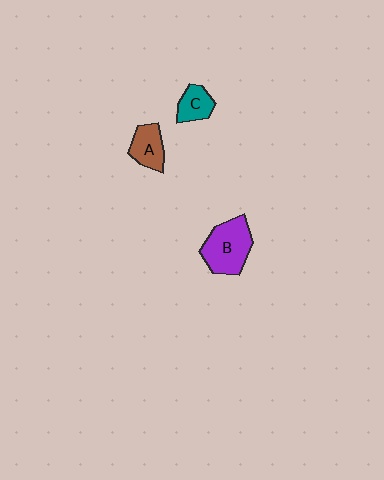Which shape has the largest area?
Shape B (purple).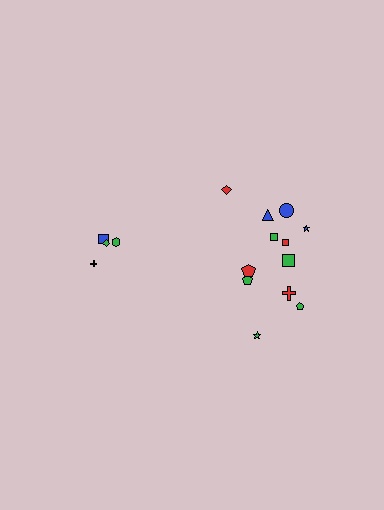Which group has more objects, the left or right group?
The right group.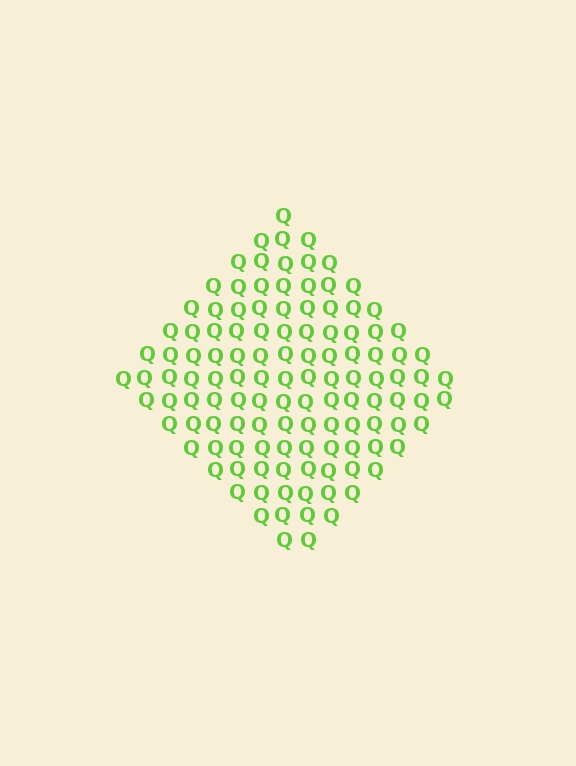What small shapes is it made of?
It is made of small letter Q's.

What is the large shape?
The large shape is a diamond.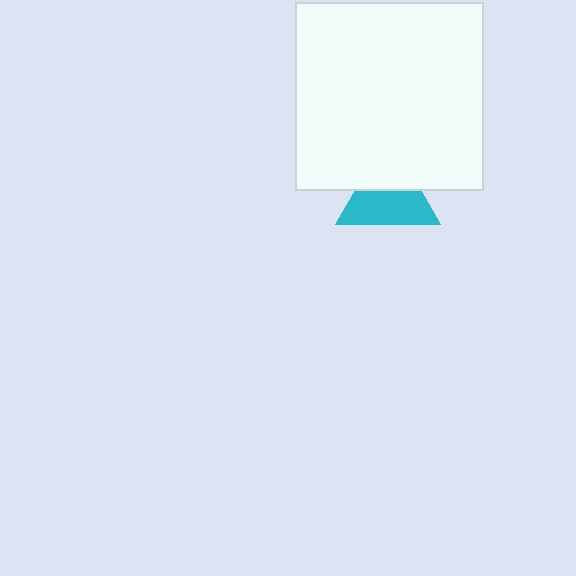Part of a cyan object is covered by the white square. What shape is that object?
It is a triangle.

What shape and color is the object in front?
The object in front is a white square.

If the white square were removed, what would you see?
You would see the complete cyan triangle.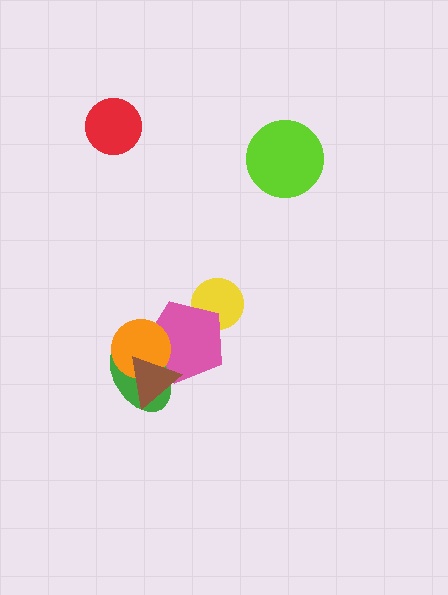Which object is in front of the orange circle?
The brown triangle is in front of the orange circle.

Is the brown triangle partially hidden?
No, no other shape covers it.